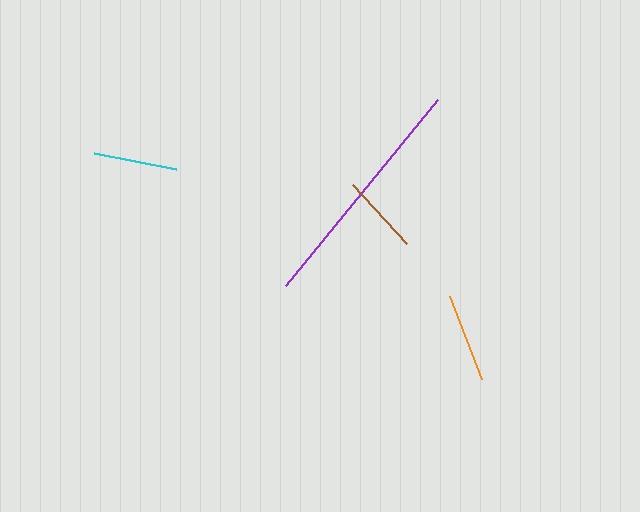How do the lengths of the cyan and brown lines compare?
The cyan and brown lines are approximately the same length.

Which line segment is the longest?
The purple line is the longest at approximately 240 pixels.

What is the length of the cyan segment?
The cyan segment is approximately 83 pixels long.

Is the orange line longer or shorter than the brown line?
The orange line is longer than the brown line.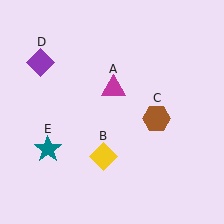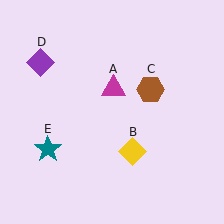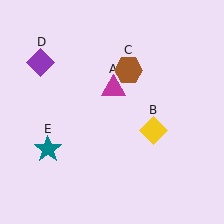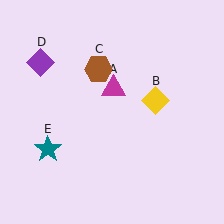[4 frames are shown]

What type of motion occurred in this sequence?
The yellow diamond (object B), brown hexagon (object C) rotated counterclockwise around the center of the scene.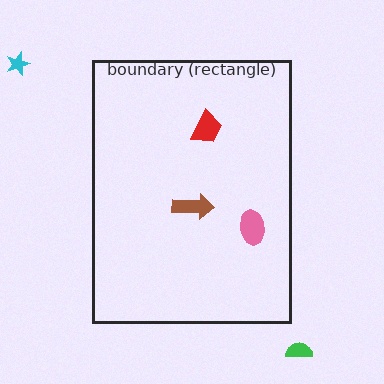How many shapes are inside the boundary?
3 inside, 2 outside.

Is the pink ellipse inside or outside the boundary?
Inside.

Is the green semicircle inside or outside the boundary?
Outside.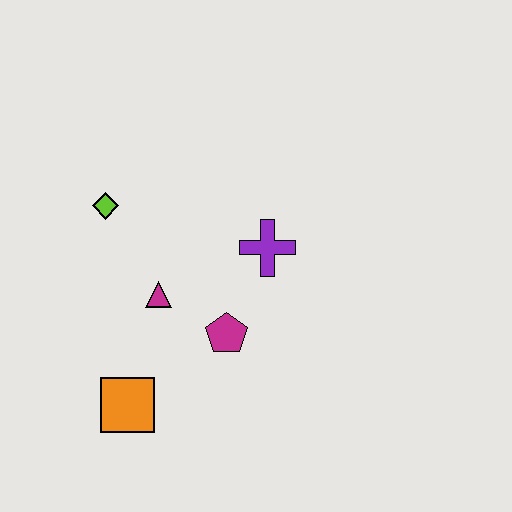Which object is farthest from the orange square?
The purple cross is farthest from the orange square.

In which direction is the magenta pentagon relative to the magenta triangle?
The magenta pentagon is to the right of the magenta triangle.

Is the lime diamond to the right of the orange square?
No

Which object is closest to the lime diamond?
The magenta triangle is closest to the lime diamond.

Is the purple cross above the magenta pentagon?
Yes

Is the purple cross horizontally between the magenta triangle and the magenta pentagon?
No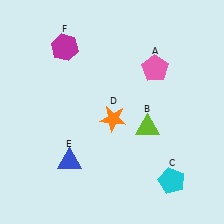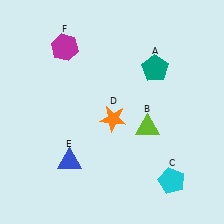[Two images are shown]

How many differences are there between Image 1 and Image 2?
There is 1 difference between the two images.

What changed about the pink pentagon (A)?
In Image 1, A is pink. In Image 2, it changed to teal.